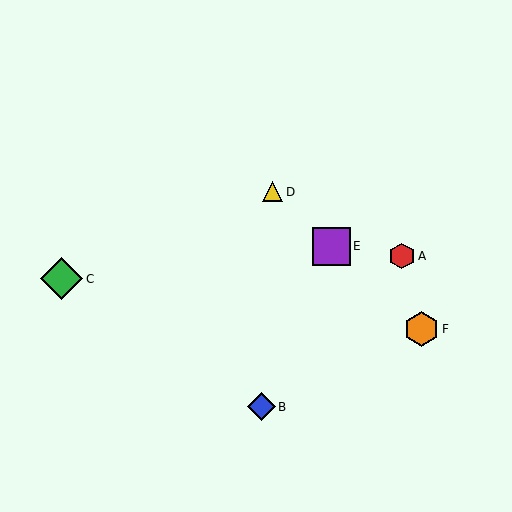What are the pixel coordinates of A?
Object A is at (402, 256).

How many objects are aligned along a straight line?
3 objects (D, E, F) are aligned along a straight line.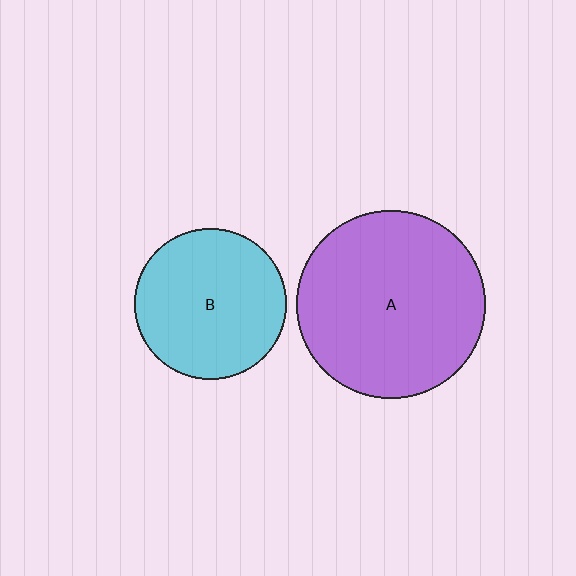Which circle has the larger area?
Circle A (purple).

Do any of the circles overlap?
No, none of the circles overlap.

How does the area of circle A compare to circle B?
Approximately 1.5 times.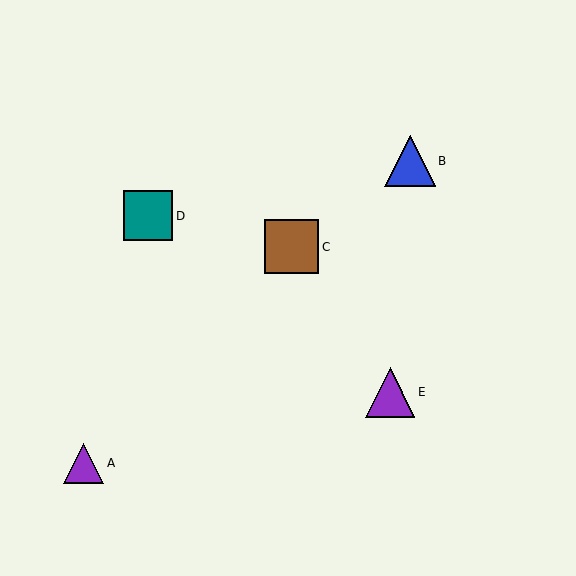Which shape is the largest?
The brown square (labeled C) is the largest.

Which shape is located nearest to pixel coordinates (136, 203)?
The teal square (labeled D) at (148, 216) is nearest to that location.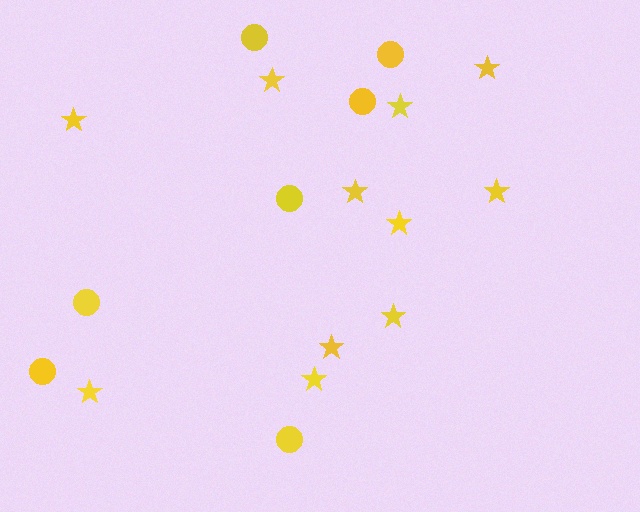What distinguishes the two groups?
There are 2 groups: one group of circles (7) and one group of stars (11).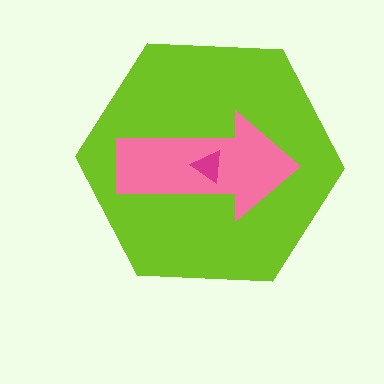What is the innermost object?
The magenta triangle.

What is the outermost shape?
The lime hexagon.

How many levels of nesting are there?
3.